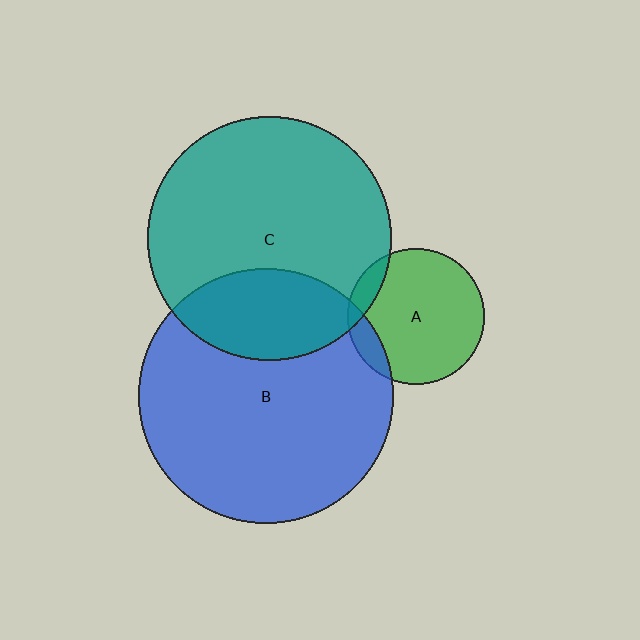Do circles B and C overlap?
Yes.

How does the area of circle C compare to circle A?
Approximately 3.2 times.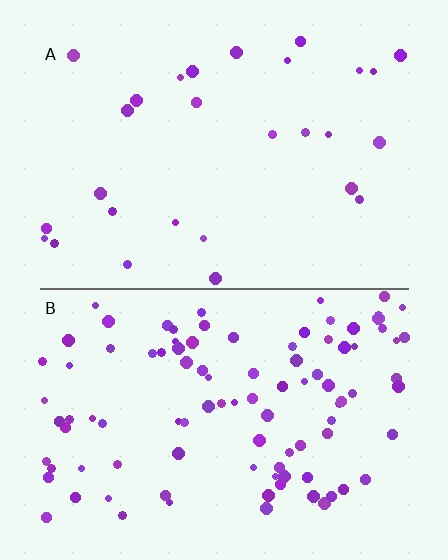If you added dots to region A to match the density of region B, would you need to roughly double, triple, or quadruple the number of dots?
Approximately quadruple.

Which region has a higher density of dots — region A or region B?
B (the bottom).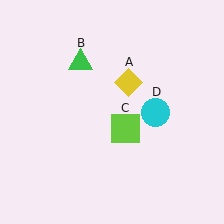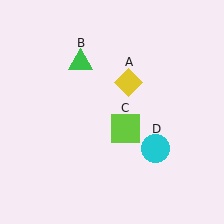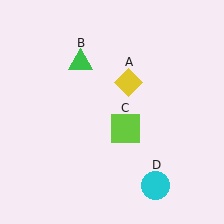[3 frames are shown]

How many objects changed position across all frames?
1 object changed position: cyan circle (object D).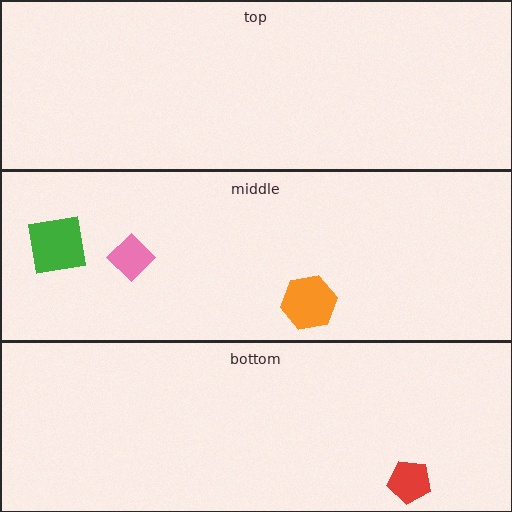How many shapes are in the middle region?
3.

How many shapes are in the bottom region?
1.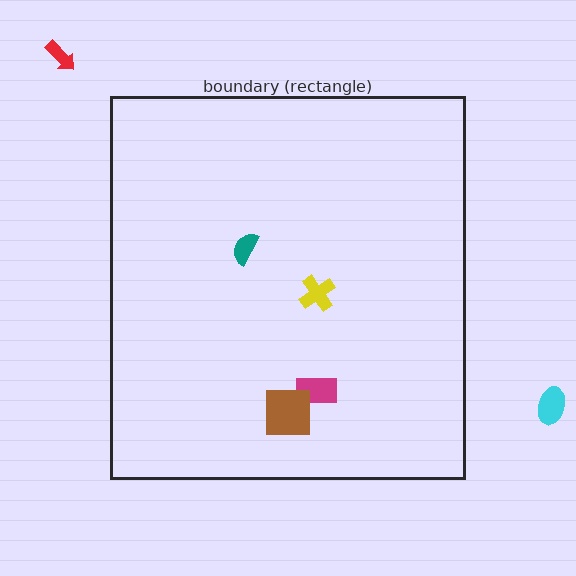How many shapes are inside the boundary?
4 inside, 2 outside.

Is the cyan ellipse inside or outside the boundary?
Outside.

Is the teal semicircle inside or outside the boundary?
Inside.